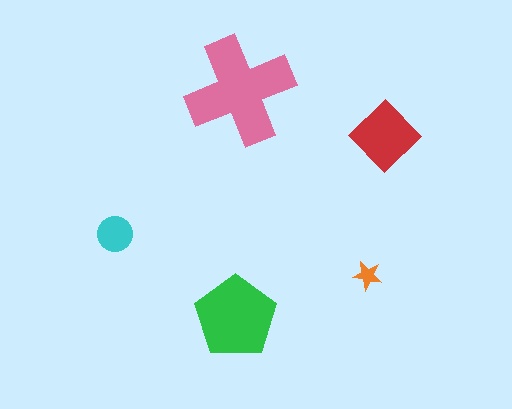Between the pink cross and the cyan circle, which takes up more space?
The pink cross.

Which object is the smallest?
The orange star.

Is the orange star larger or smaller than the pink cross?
Smaller.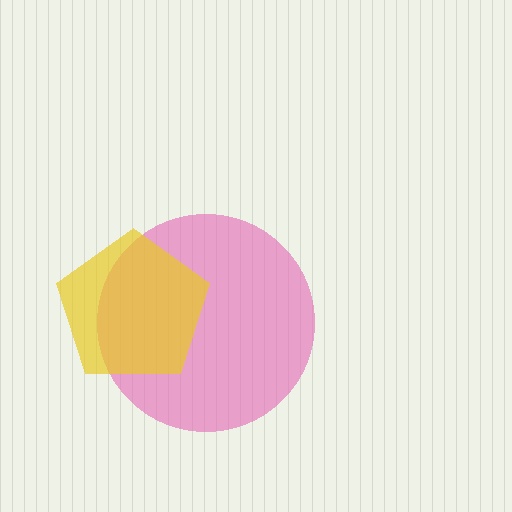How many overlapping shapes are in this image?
There are 2 overlapping shapes in the image.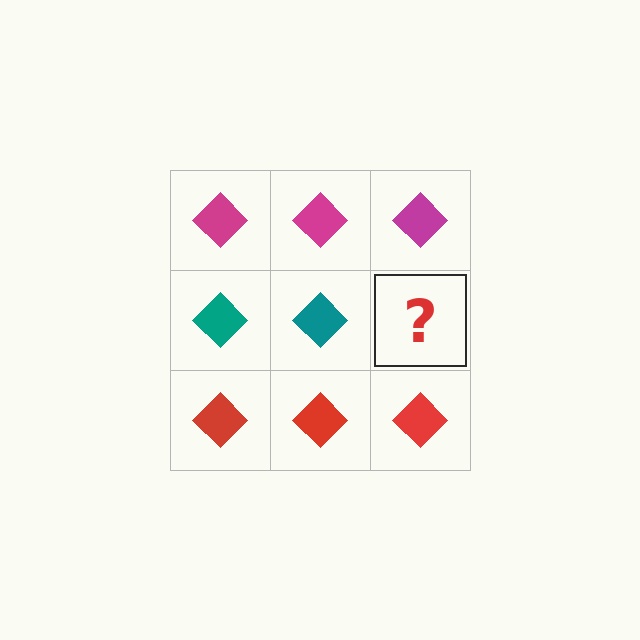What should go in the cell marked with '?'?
The missing cell should contain a teal diamond.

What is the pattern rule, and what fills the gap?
The rule is that each row has a consistent color. The gap should be filled with a teal diamond.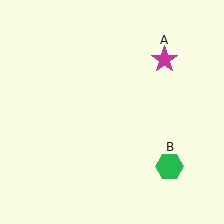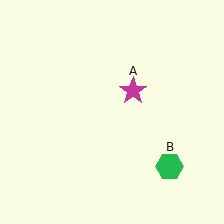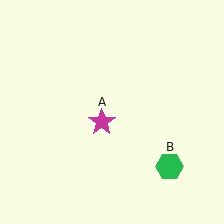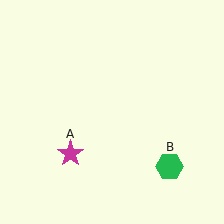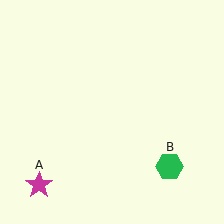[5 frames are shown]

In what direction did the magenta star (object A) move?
The magenta star (object A) moved down and to the left.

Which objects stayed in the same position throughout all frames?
Green hexagon (object B) remained stationary.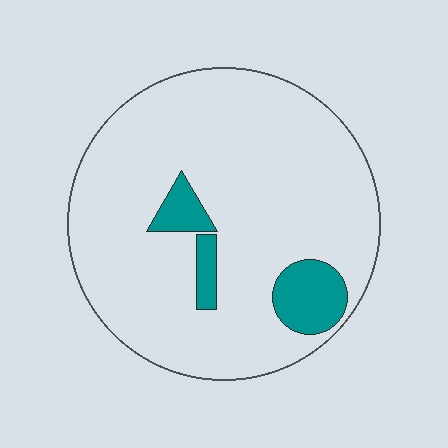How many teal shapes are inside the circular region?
3.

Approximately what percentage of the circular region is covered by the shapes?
Approximately 10%.